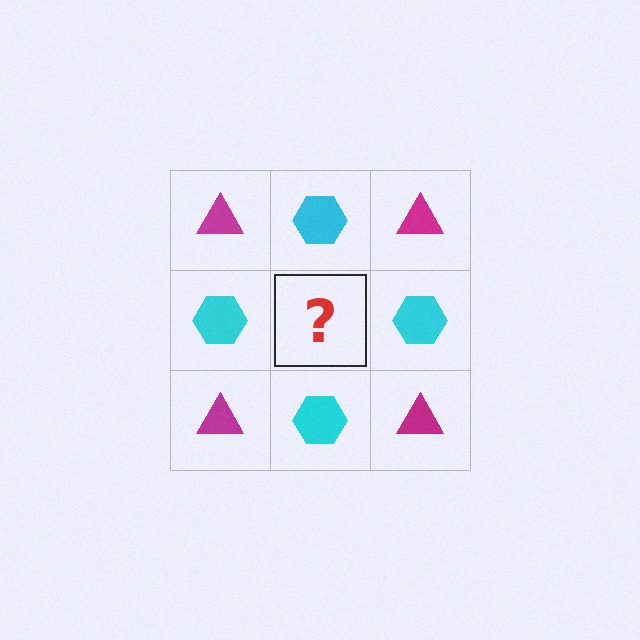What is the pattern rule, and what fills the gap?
The rule is that it alternates magenta triangle and cyan hexagon in a checkerboard pattern. The gap should be filled with a magenta triangle.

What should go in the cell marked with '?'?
The missing cell should contain a magenta triangle.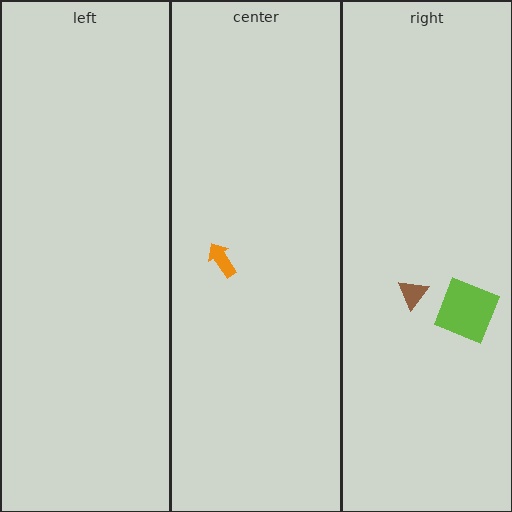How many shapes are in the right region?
2.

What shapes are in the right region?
The brown triangle, the lime square.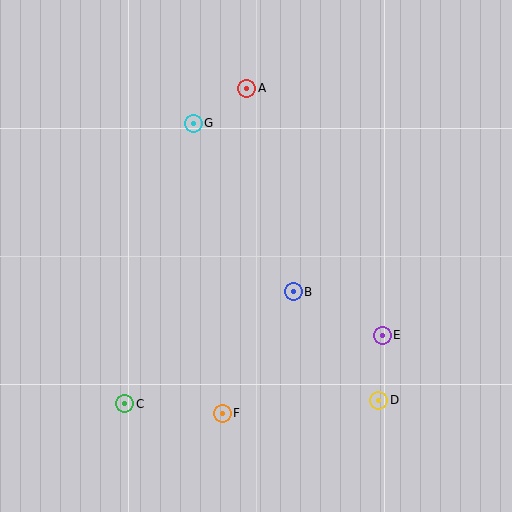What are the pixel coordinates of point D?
Point D is at (379, 400).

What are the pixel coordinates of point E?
Point E is at (382, 335).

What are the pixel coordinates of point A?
Point A is at (247, 88).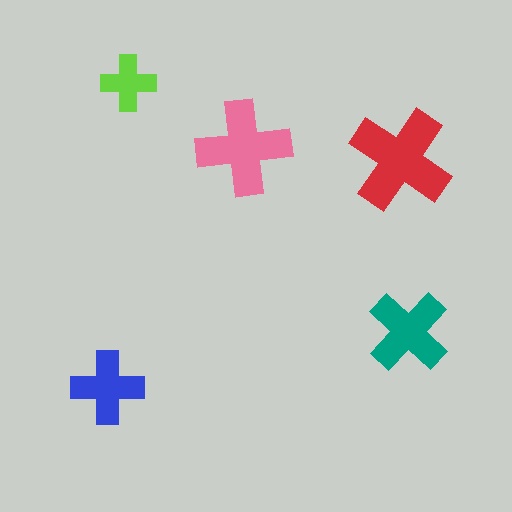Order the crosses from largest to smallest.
the red one, the pink one, the teal one, the blue one, the lime one.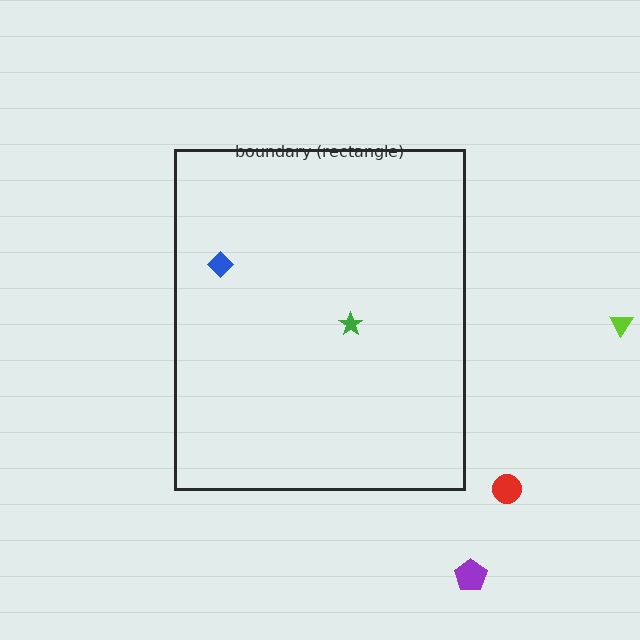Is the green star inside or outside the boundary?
Inside.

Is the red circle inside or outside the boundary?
Outside.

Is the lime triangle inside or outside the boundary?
Outside.